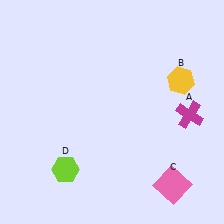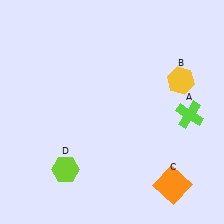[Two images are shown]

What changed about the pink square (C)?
In Image 1, C is pink. In Image 2, it changed to orange.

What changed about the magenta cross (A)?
In Image 1, A is magenta. In Image 2, it changed to lime.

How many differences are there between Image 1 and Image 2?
There are 2 differences between the two images.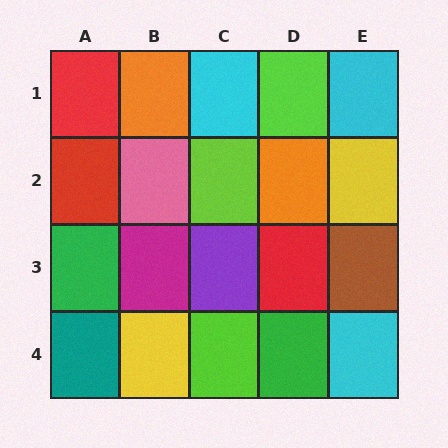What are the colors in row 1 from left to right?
Red, orange, cyan, lime, cyan.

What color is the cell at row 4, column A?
Teal.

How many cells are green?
2 cells are green.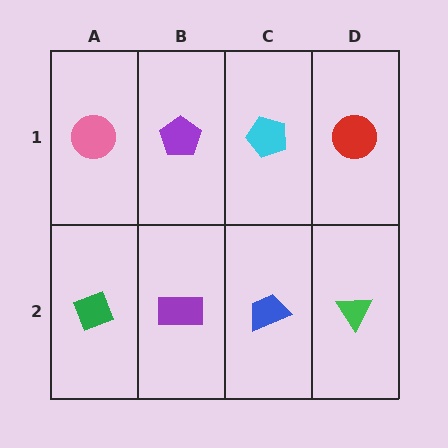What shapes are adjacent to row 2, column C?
A cyan pentagon (row 1, column C), a purple rectangle (row 2, column B), a green triangle (row 2, column D).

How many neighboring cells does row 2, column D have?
2.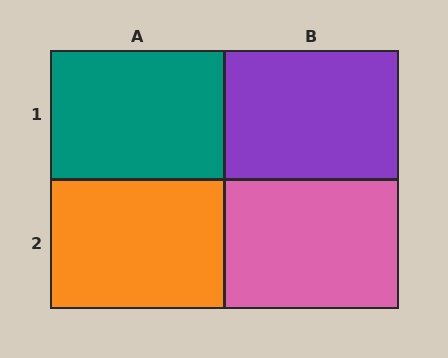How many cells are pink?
1 cell is pink.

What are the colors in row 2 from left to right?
Orange, pink.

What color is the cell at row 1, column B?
Purple.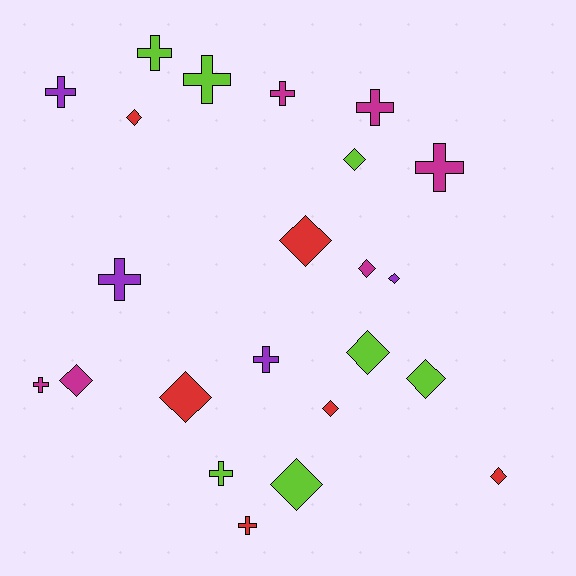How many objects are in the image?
There are 23 objects.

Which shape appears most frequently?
Diamond, with 12 objects.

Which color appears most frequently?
Lime, with 7 objects.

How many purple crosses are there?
There are 3 purple crosses.